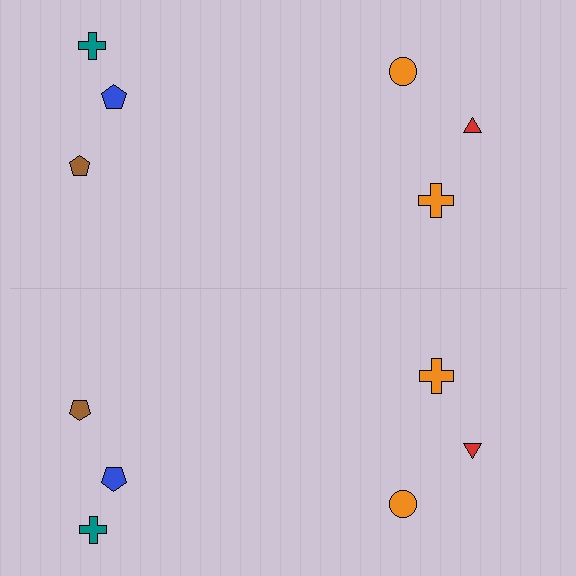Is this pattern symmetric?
Yes, this pattern has bilateral (reflection) symmetry.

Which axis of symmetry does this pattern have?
The pattern has a horizontal axis of symmetry running through the center of the image.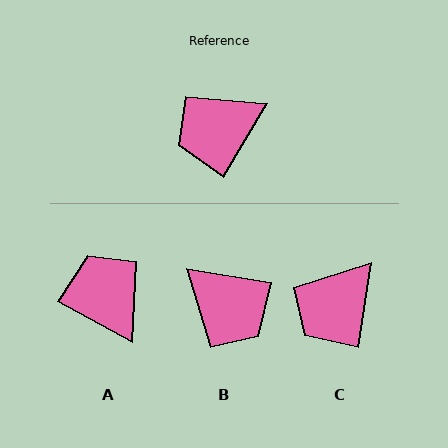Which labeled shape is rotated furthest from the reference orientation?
B, about 112 degrees away.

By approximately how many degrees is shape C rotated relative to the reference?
Approximately 22 degrees counter-clockwise.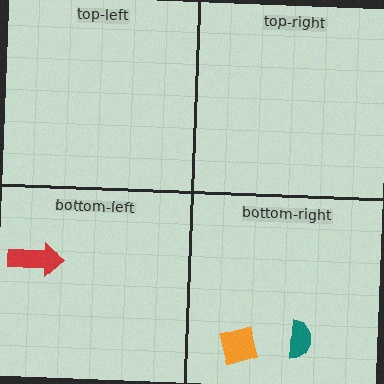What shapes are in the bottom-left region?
The red arrow.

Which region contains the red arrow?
The bottom-left region.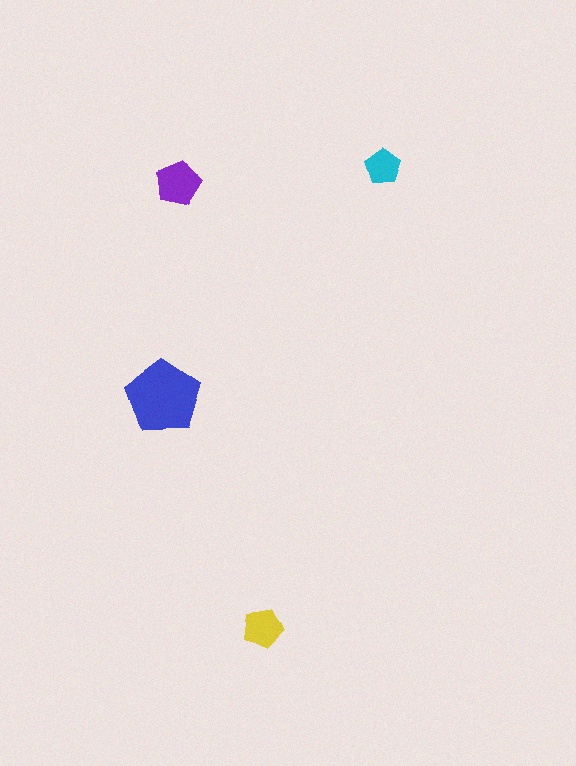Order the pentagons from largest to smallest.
the blue one, the purple one, the yellow one, the cyan one.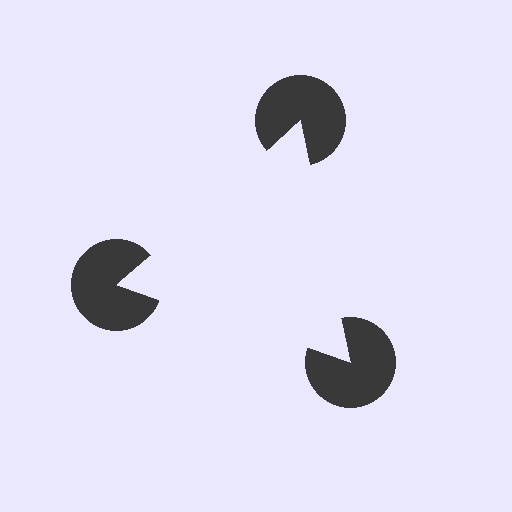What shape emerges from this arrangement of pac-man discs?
An illusory triangle — its edges are inferred from the aligned wedge cuts in the pac-man discs, not physically drawn.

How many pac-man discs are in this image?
There are 3 — one at each vertex of the illusory triangle.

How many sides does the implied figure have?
3 sides.